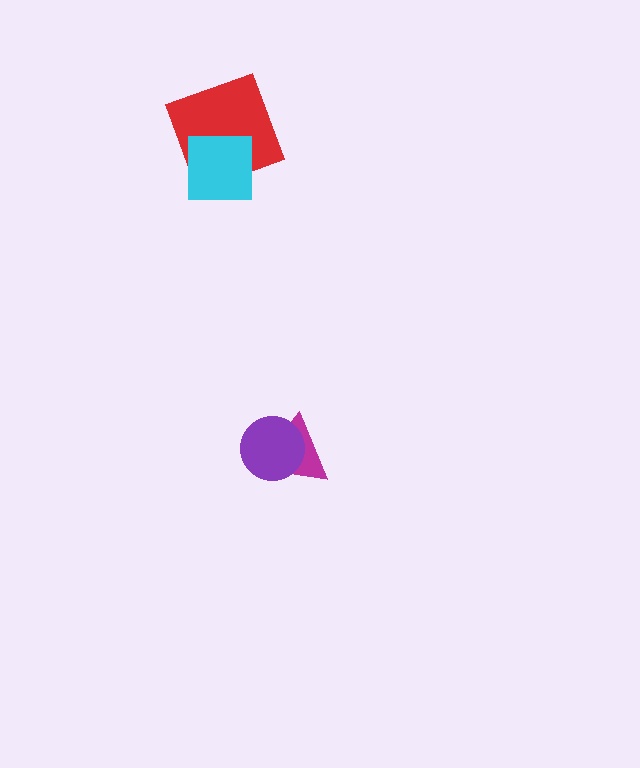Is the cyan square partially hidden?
No, no other shape covers it.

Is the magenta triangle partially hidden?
Yes, it is partially covered by another shape.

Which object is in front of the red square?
The cyan square is in front of the red square.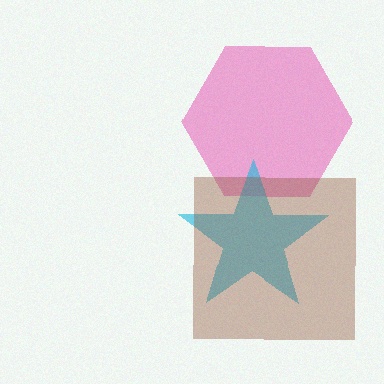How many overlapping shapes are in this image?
There are 3 overlapping shapes in the image.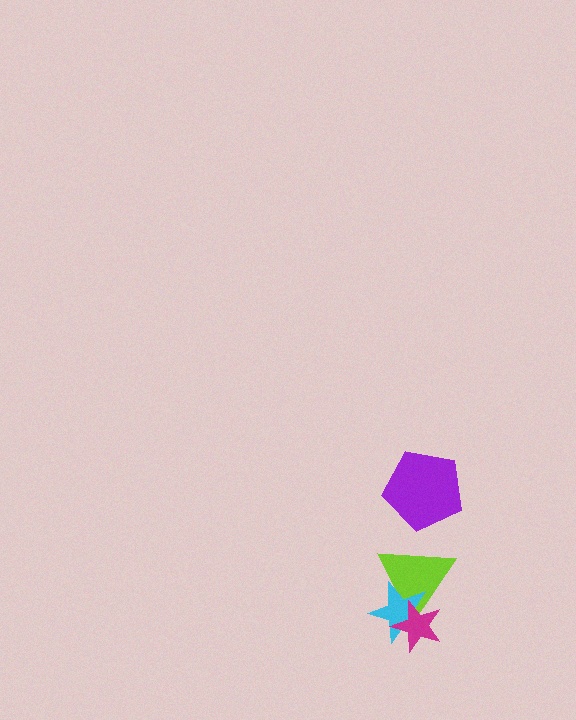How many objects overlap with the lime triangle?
2 objects overlap with the lime triangle.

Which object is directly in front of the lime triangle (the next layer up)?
The cyan star is directly in front of the lime triangle.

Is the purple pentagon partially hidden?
No, no other shape covers it.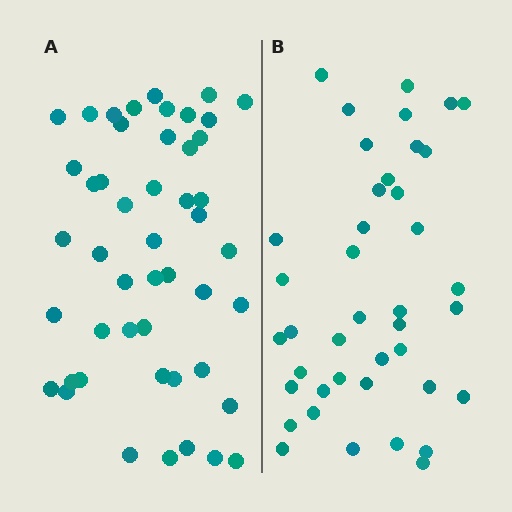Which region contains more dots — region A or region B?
Region A (the left region) has more dots.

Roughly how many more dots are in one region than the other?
Region A has roughly 8 or so more dots than region B.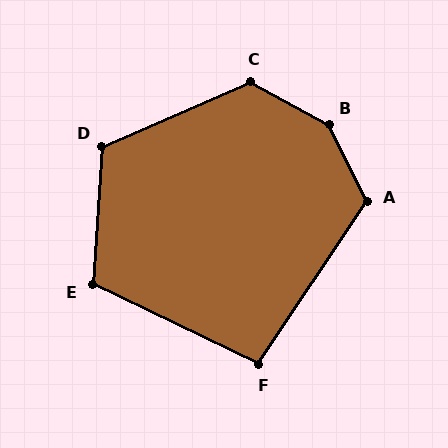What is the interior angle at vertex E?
Approximately 112 degrees (obtuse).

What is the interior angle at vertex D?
Approximately 118 degrees (obtuse).